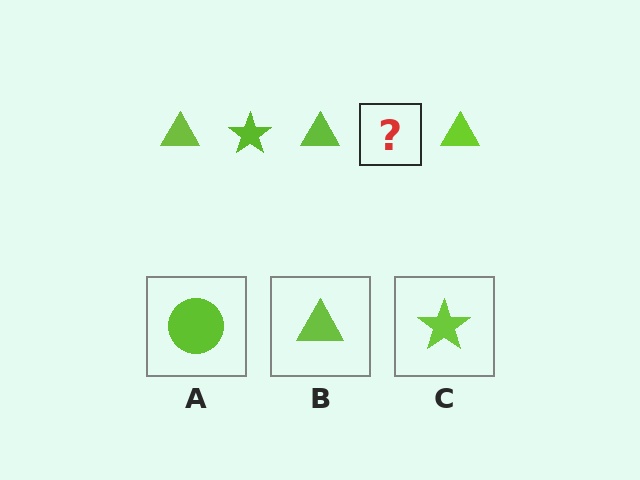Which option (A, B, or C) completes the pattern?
C.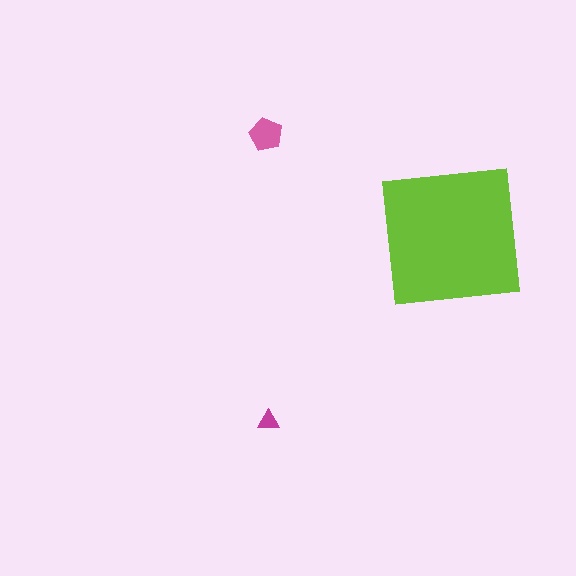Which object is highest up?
The pink pentagon is topmost.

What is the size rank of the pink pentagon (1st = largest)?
2nd.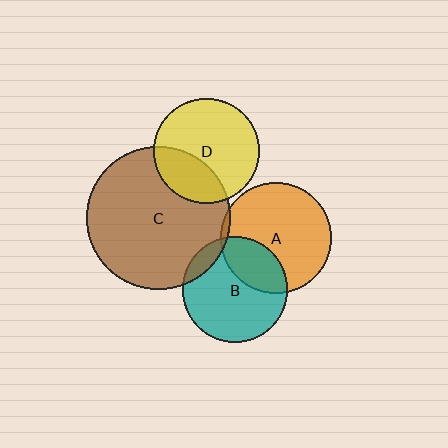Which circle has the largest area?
Circle C (brown).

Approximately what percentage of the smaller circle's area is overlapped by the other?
Approximately 5%.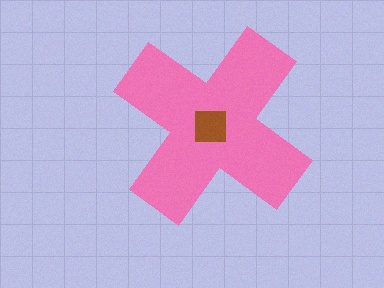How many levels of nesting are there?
2.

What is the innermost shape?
The brown square.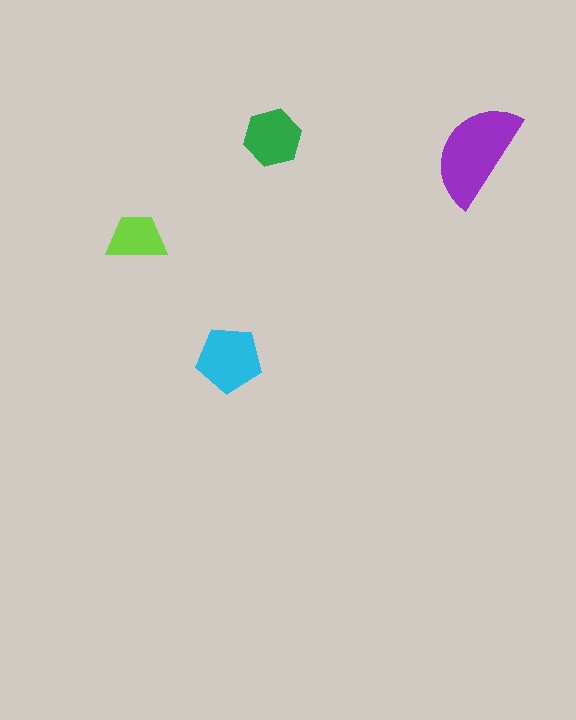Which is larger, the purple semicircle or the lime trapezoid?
The purple semicircle.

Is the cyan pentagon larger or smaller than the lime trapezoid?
Larger.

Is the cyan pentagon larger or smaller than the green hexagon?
Larger.